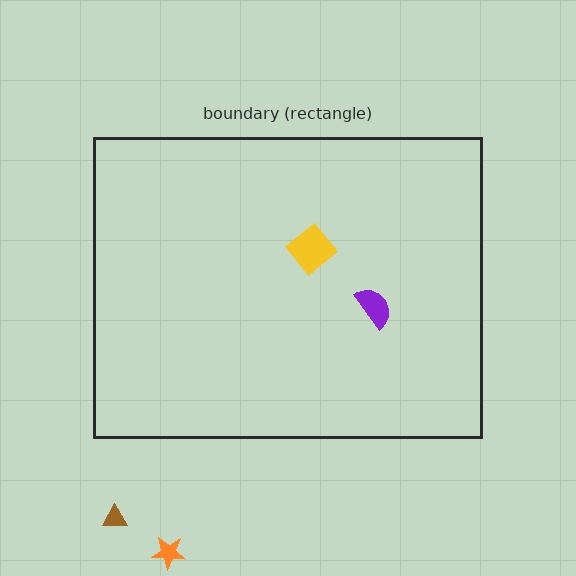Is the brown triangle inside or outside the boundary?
Outside.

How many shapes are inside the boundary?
2 inside, 2 outside.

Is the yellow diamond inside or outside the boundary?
Inside.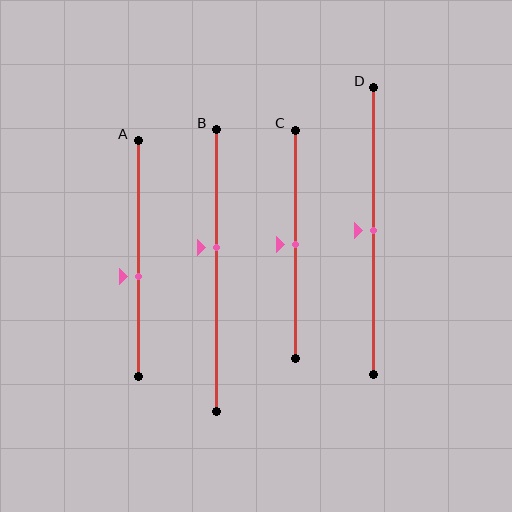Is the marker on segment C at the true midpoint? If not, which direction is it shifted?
Yes, the marker on segment C is at the true midpoint.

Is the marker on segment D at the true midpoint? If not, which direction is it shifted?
Yes, the marker on segment D is at the true midpoint.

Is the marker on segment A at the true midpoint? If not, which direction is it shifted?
No, the marker on segment A is shifted downward by about 7% of the segment length.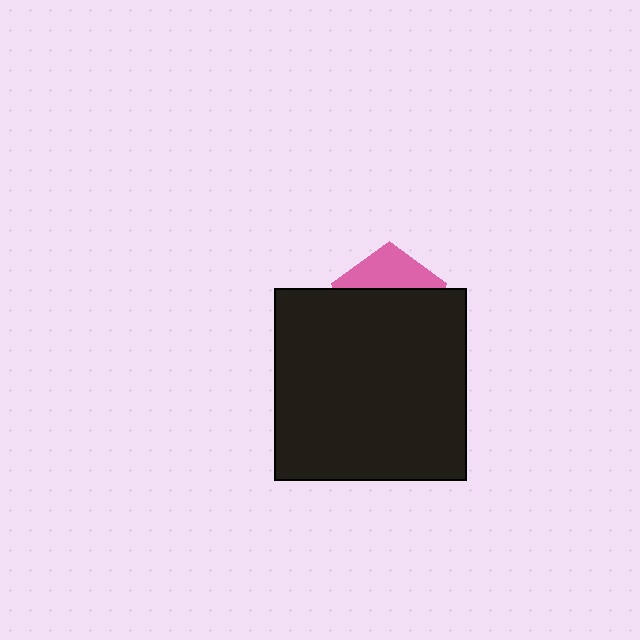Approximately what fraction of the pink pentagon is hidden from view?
Roughly 67% of the pink pentagon is hidden behind the black square.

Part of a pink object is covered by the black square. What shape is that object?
It is a pentagon.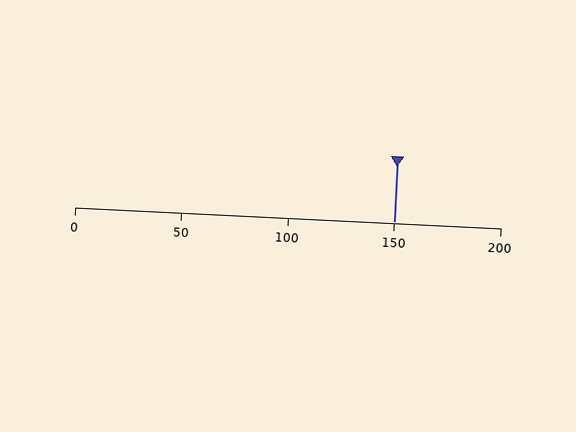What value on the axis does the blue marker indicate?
The marker indicates approximately 150.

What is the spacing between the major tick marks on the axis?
The major ticks are spaced 50 apart.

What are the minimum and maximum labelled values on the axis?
The axis runs from 0 to 200.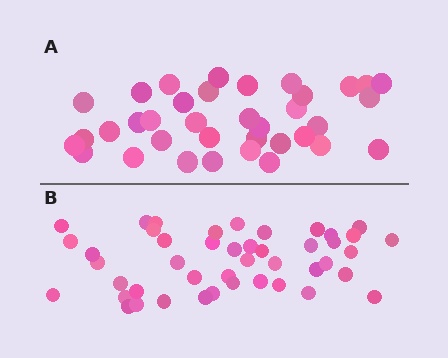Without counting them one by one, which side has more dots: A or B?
Region B (the bottom region) has more dots.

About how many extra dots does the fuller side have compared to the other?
Region B has roughly 8 or so more dots than region A.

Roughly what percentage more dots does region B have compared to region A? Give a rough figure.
About 25% more.